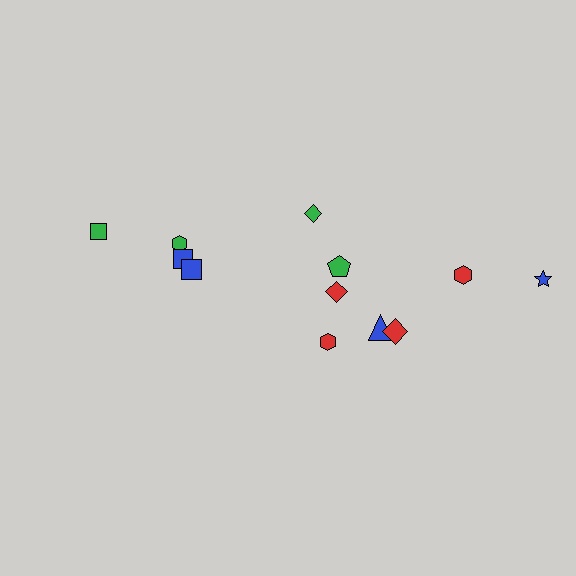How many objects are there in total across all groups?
There are 12 objects.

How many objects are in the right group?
There are 8 objects.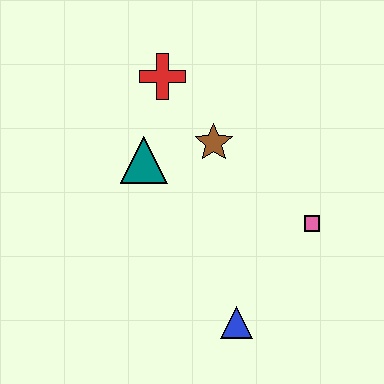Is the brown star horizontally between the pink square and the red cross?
Yes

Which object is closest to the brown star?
The teal triangle is closest to the brown star.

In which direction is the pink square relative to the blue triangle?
The pink square is above the blue triangle.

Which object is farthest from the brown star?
The blue triangle is farthest from the brown star.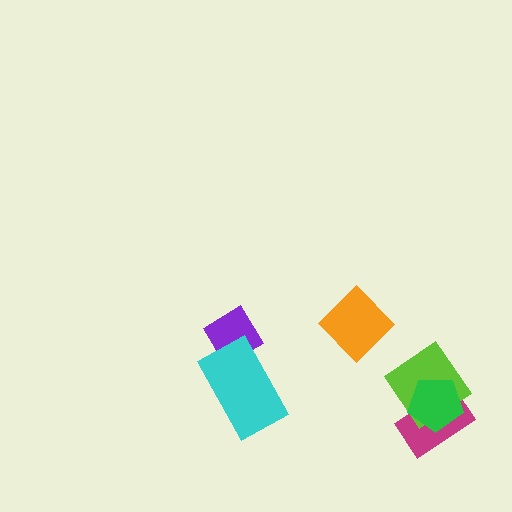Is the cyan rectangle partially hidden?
No, no other shape covers it.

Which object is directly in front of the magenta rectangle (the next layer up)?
The lime diamond is directly in front of the magenta rectangle.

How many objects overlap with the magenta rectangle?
2 objects overlap with the magenta rectangle.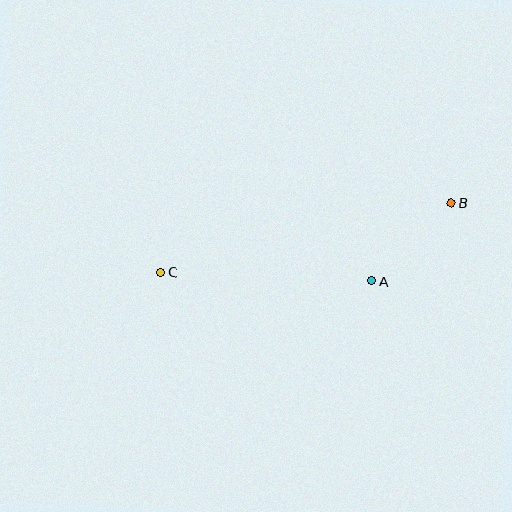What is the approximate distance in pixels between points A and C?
The distance between A and C is approximately 211 pixels.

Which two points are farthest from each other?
Points B and C are farthest from each other.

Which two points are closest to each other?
Points A and B are closest to each other.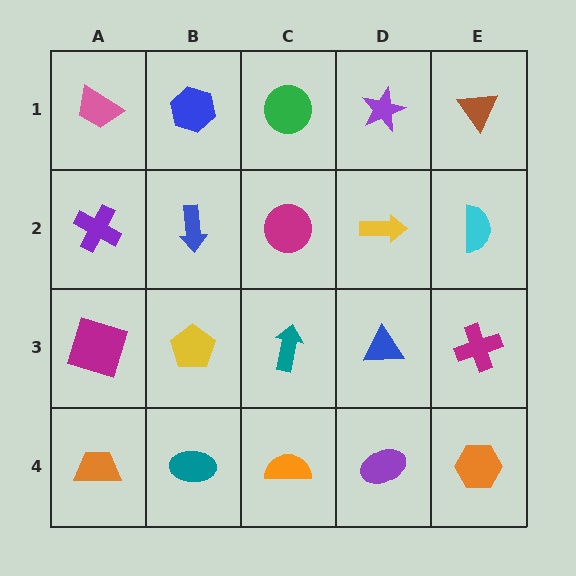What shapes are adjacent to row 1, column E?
A cyan semicircle (row 2, column E), a purple star (row 1, column D).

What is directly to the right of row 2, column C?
A yellow arrow.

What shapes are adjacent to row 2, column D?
A purple star (row 1, column D), a blue triangle (row 3, column D), a magenta circle (row 2, column C), a cyan semicircle (row 2, column E).